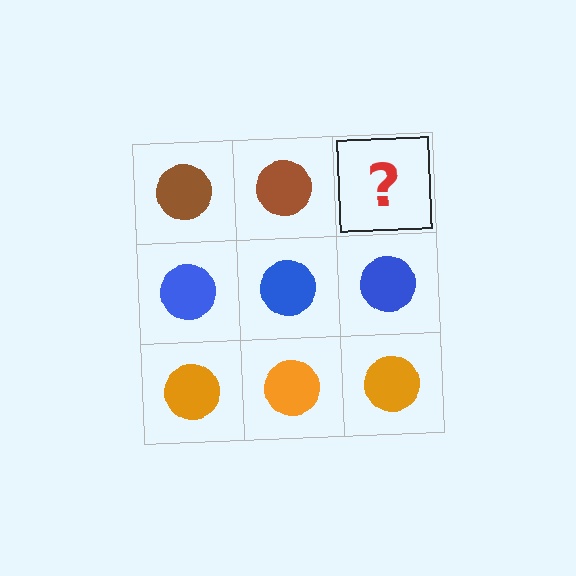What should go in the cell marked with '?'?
The missing cell should contain a brown circle.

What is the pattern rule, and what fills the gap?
The rule is that each row has a consistent color. The gap should be filled with a brown circle.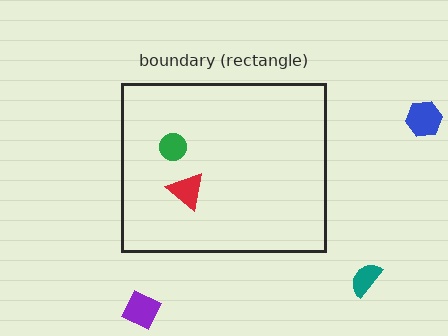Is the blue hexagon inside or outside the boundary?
Outside.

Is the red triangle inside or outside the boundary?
Inside.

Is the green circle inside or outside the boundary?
Inside.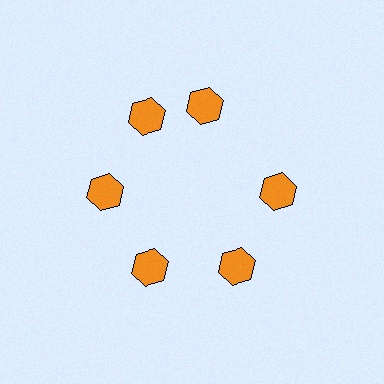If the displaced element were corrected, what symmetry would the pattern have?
It would have 6-fold rotational symmetry — the pattern would map onto itself every 60 degrees.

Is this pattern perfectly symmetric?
No. The 6 orange hexagons are arranged in a ring, but one element near the 1 o'clock position is rotated out of alignment along the ring, breaking the 6-fold rotational symmetry.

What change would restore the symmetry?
The symmetry would be restored by rotating it back into even spacing with its neighbors so that all 6 hexagons sit at equal angles and equal distance from the center.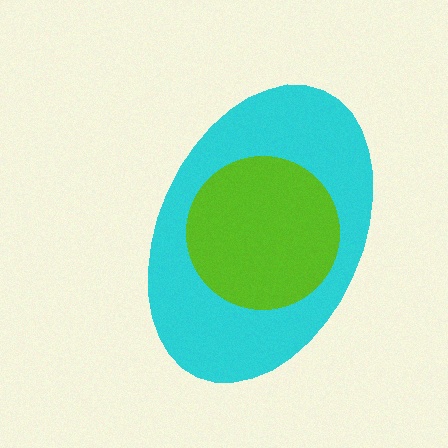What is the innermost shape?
The lime circle.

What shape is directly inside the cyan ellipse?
The lime circle.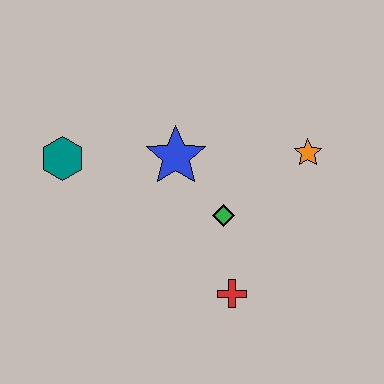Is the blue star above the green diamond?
Yes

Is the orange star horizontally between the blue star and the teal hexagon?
No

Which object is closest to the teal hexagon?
The blue star is closest to the teal hexagon.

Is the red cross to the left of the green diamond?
No